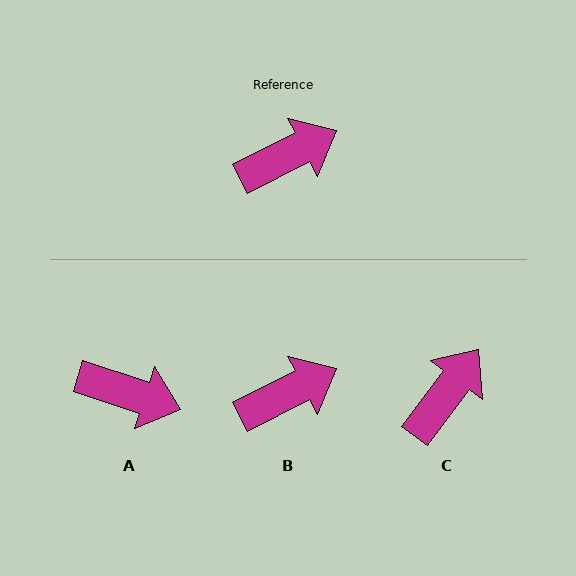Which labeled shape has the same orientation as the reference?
B.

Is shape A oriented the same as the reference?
No, it is off by about 45 degrees.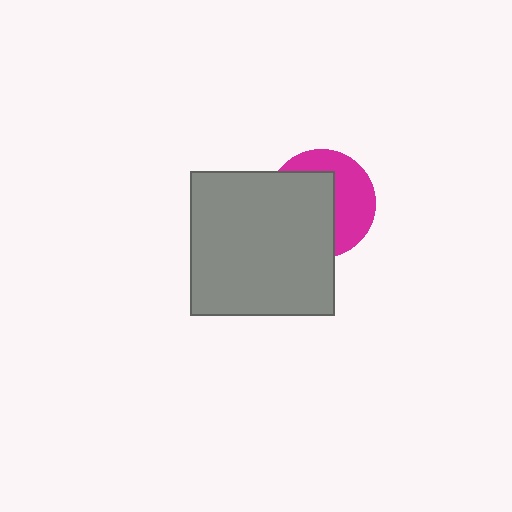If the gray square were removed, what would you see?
You would see the complete magenta circle.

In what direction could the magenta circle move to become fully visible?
The magenta circle could move right. That would shift it out from behind the gray square entirely.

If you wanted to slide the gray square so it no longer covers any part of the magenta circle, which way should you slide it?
Slide it left — that is the most direct way to separate the two shapes.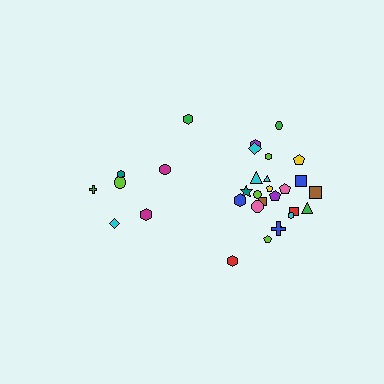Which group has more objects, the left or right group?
The right group.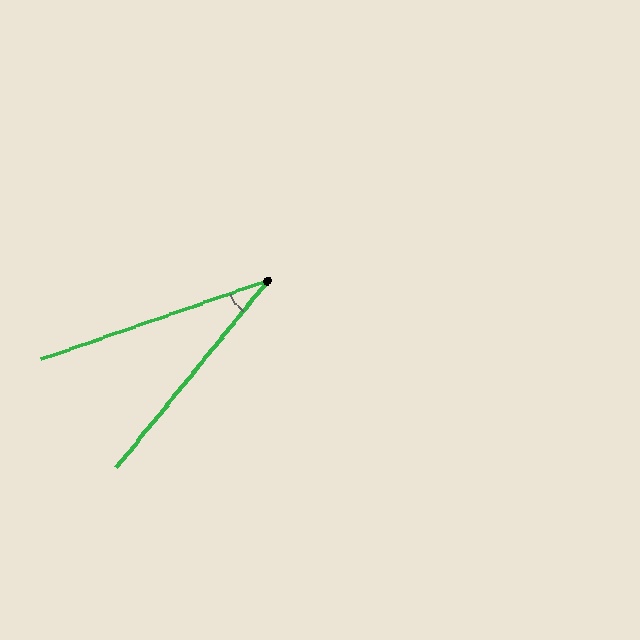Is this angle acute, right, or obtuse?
It is acute.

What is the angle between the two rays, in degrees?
Approximately 32 degrees.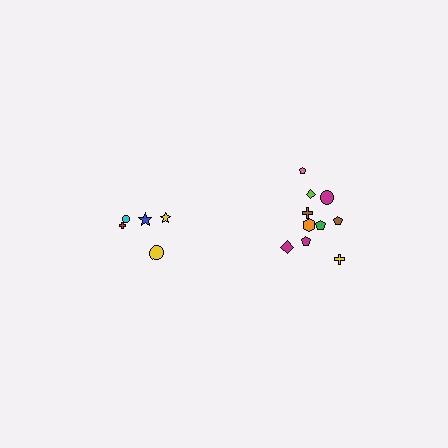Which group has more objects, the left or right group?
The right group.